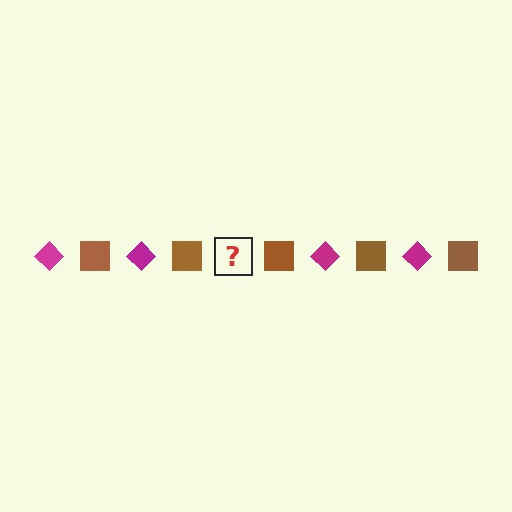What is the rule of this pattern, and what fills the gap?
The rule is that the pattern alternates between magenta diamond and brown square. The gap should be filled with a magenta diamond.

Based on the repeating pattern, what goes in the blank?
The blank should be a magenta diamond.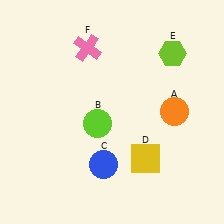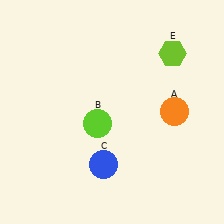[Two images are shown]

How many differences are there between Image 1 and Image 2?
There are 2 differences between the two images.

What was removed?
The pink cross (F), the yellow square (D) were removed in Image 2.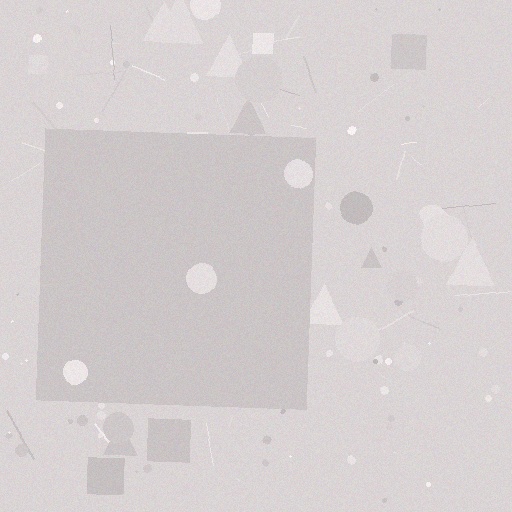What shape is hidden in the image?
A square is hidden in the image.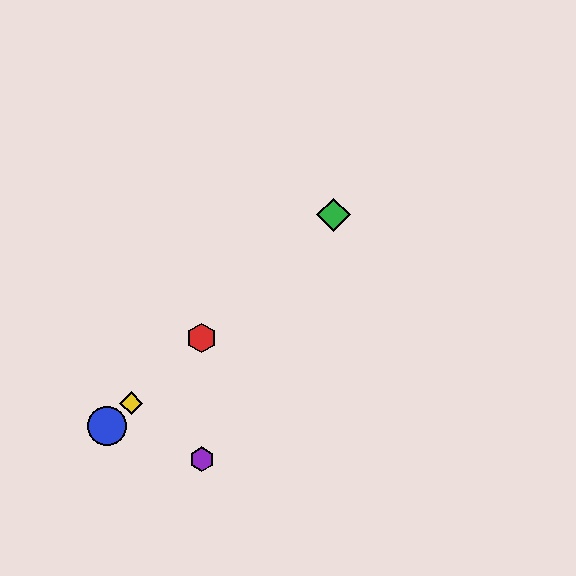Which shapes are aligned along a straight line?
The red hexagon, the blue circle, the green diamond, the yellow diamond are aligned along a straight line.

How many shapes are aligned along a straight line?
4 shapes (the red hexagon, the blue circle, the green diamond, the yellow diamond) are aligned along a straight line.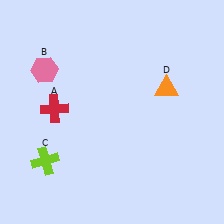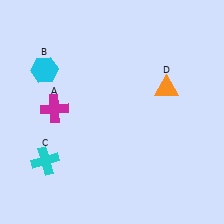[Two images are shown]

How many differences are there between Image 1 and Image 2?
There are 3 differences between the two images.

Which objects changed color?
A changed from red to magenta. B changed from pink to cyan. C changed from lime to cyan.